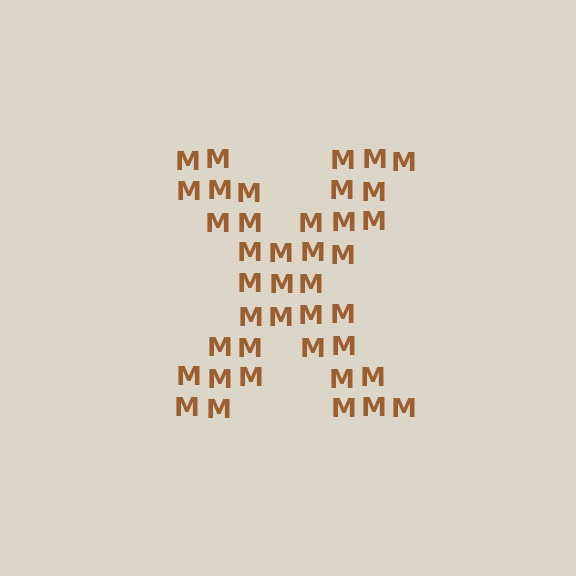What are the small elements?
The small elements are letter M's.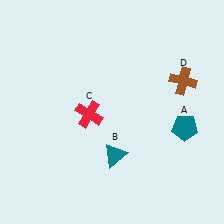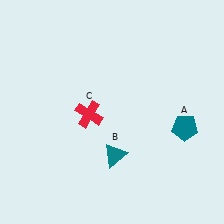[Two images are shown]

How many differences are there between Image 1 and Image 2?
There is 1 difference between the two images.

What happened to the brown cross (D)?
The brown cross (D) was removed in Image 2. It was in the top-right area of Image 1.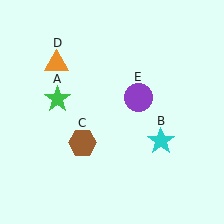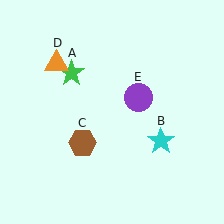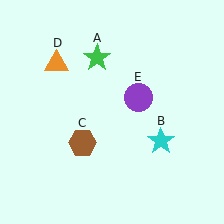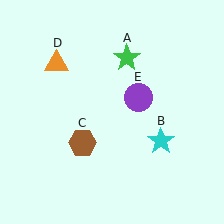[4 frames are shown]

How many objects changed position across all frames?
1 object changed position: green star (object A).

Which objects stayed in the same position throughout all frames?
Cyan star (object B) and brown hexagon (object C) and orange triangle (object D) and purple circle (object E) remained stationary.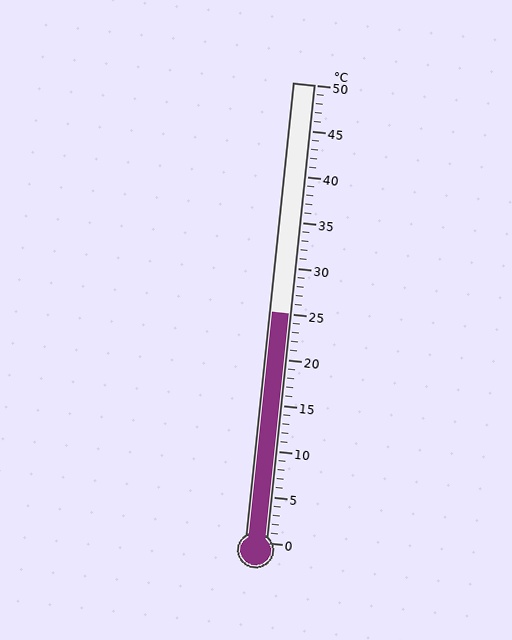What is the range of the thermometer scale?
The thermometer scale ranges from 0°C to 50°C.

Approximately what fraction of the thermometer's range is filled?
The thermometer is filled to approximately 50% of its range.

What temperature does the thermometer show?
The thermometer shows approximately 25°C.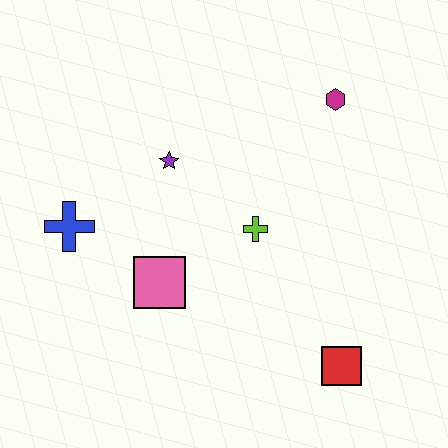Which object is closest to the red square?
The lime cross is closest to the red square.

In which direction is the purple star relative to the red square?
The purple star is above the red square.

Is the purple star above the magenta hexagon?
No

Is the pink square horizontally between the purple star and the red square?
No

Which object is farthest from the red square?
The blue cross is farthest from the red square.